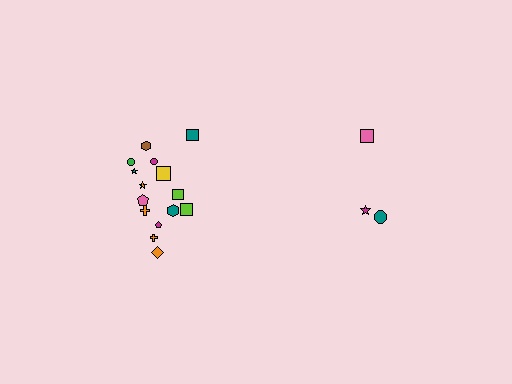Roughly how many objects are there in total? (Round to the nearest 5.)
Roughly 20 objects in total.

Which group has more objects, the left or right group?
The left group.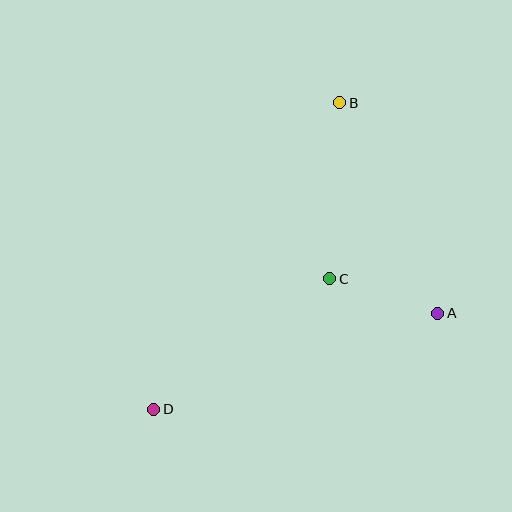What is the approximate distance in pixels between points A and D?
The distance between A and D is approximately 300 pixels.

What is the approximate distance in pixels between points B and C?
The distance between B and C is approximately 176 pixels.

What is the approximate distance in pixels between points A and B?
The distance between A and B is approximately 232 pixels.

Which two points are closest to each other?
Points A and C are closest to each other.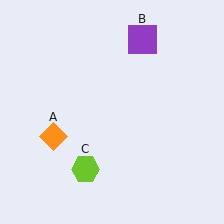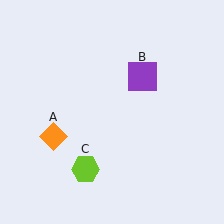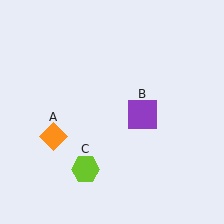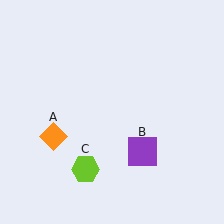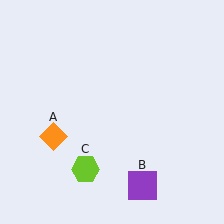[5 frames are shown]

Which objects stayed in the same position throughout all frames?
Orange diamond (object A) and lime hexagon (object C) remained stationary.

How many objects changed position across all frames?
1 object changed position: purple square (object B).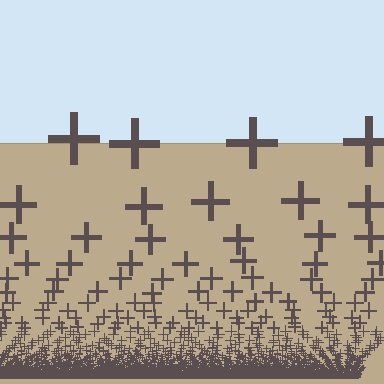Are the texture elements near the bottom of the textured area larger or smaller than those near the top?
Smaller. The gradient is inverted — elements near the bottom are smaller and denser.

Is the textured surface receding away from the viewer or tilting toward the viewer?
The surface appears to tilt toward the viewer. Texture elements get larger and sparser toward the top.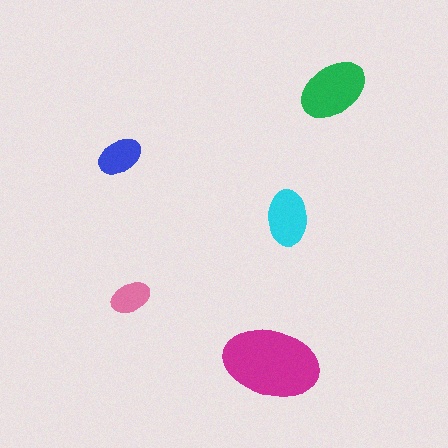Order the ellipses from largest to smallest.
the magenta one, the green one, the cyan one, the blue one, the pink one.